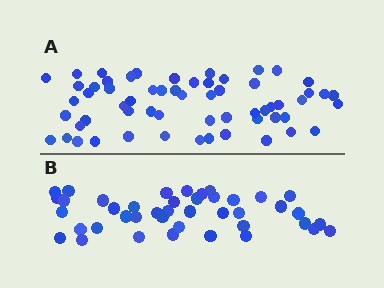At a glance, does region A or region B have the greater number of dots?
Region A (the top region) has more dots.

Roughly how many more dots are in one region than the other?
Region A has approximately 20 more dots than region B.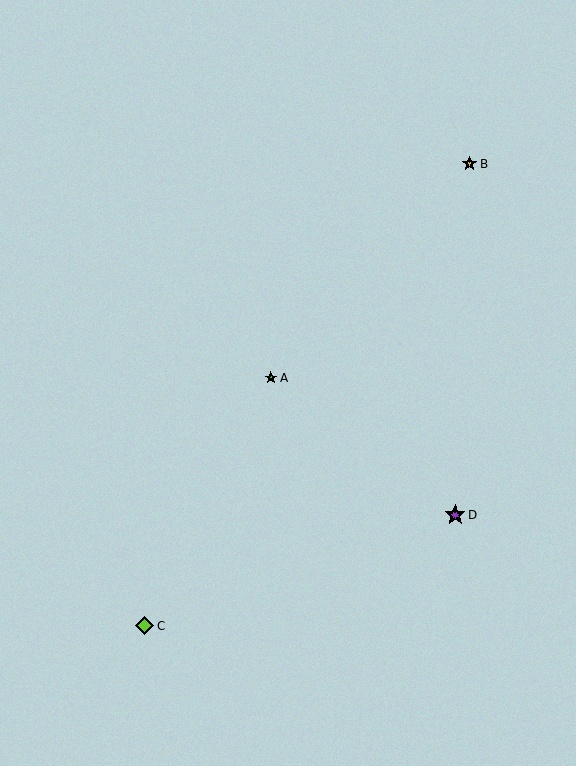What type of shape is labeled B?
Shape B is a yellow star.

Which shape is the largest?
The purple star (labeled D) is the largest.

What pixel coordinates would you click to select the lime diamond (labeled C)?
Click at (145, 626) to select the lime diamond C.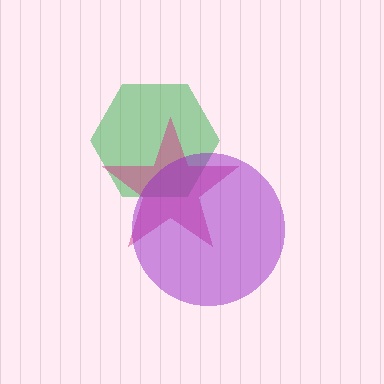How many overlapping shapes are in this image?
There are 3 overlapping shapes in the image.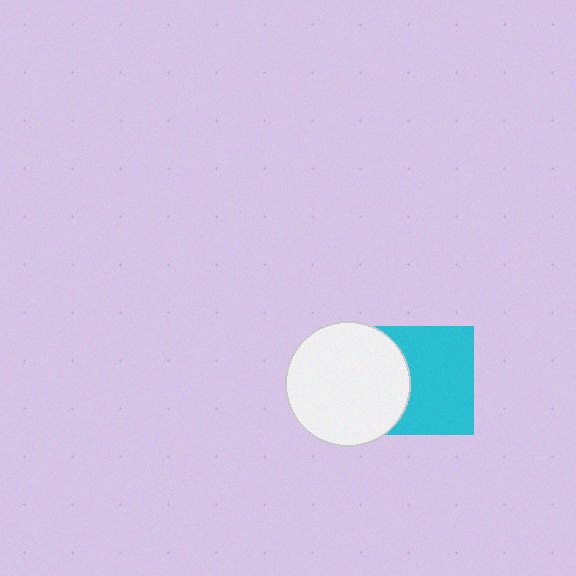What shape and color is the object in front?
The object in front is a white circle.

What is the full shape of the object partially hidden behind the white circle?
The partially hidden object is a cyan square.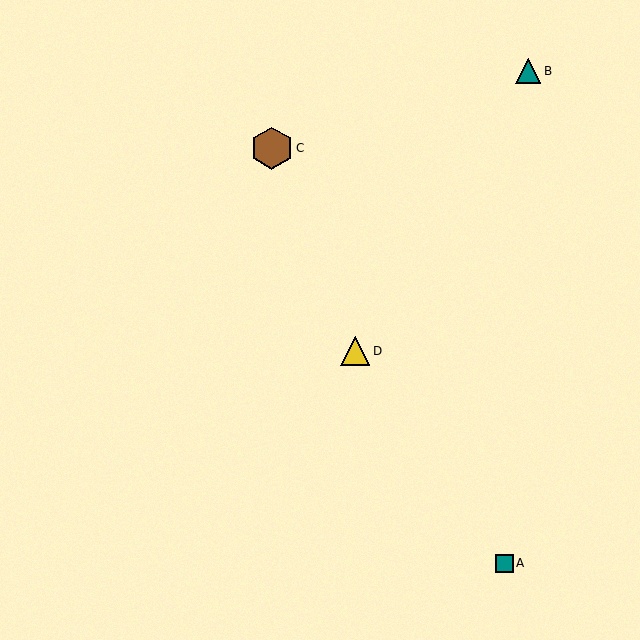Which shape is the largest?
The brown hexagon (labeled C) is the largest.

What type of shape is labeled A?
Shape A is a teal square.